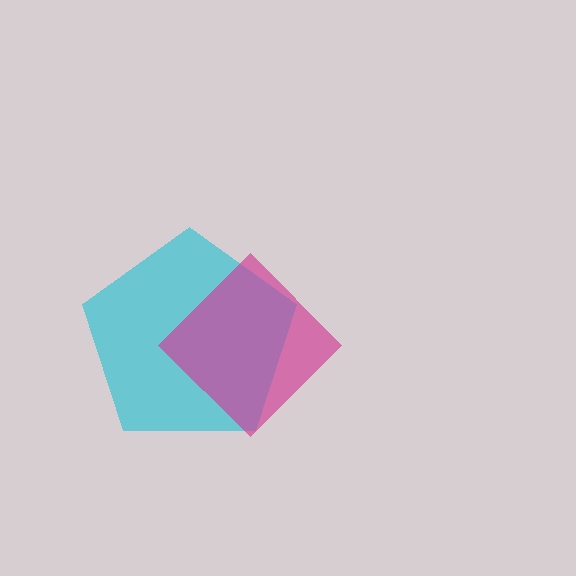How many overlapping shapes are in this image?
There are 2 overlapping shapes in the image.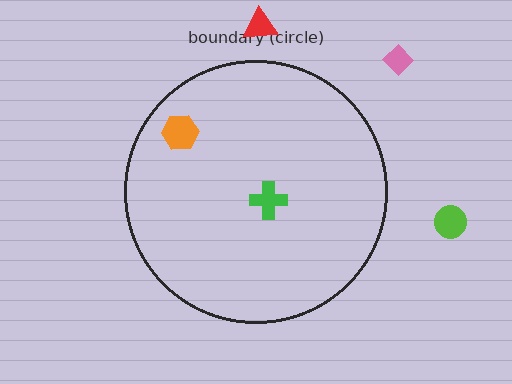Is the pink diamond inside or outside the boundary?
Outside.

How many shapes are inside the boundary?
2 inside, 3 outside.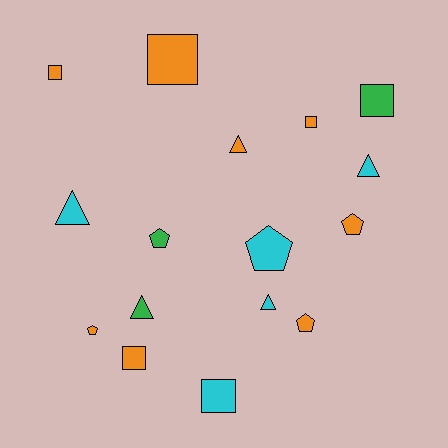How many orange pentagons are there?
There are 3 orange pentagons.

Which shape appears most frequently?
Square, with 6 objects.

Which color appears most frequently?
Orange, with 8 objects.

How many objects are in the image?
There are 16 objects.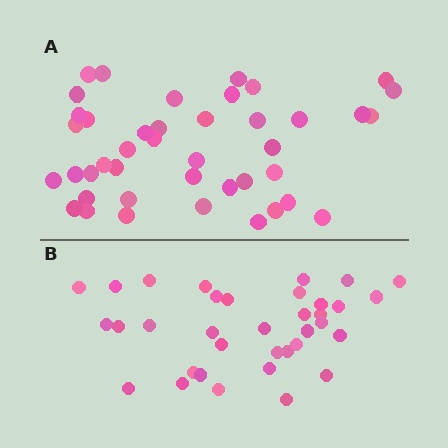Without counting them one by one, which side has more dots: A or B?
Region A (the top region) has more dots.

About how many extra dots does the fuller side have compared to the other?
Region A has roughly 8 or so more dots than region B.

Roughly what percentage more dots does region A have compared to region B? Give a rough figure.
About 20% more.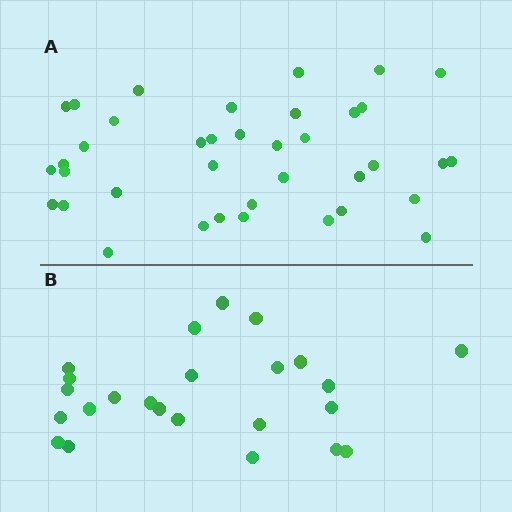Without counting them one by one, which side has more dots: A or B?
Region A (the top region) has more dots.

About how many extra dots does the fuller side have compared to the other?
Region A has approximately 15 more dots than region B.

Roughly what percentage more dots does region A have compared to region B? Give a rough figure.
About 60% more.